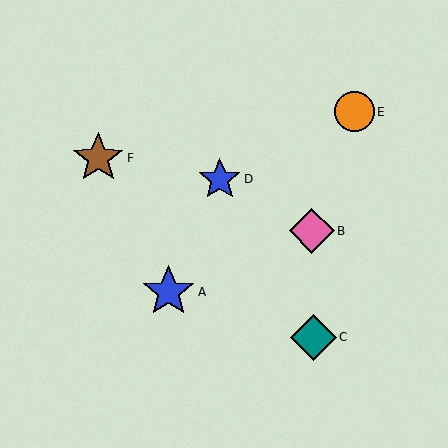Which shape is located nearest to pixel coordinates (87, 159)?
The brown star (labeled F) at (98, 158) is nearest to that location.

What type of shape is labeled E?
Shape E is an orange circle.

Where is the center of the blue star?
The center of the blue star is at (168, 292).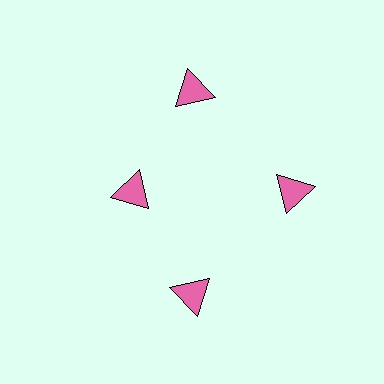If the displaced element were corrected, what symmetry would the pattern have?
It would have 4-fold rotational symmetry — the pattern would map onto itself every 90 degrees.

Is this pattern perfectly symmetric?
No. The 4 pink triangles are arranged in a ring, but one element near the 9 o'clock position is pulled inward toward the center, breaking the 4-fold rotational symmetry.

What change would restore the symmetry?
The symmetry would be restored by moving it outward, back onto the ring so that all 4 triangles sit at equal angles and equal distance from the center.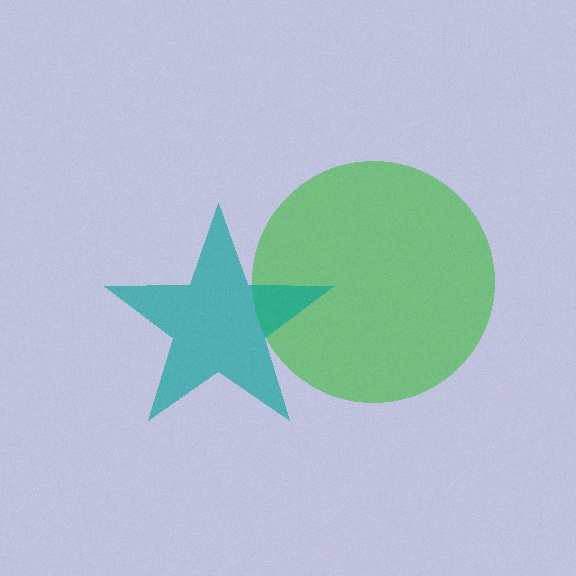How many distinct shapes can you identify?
There are 2 distinct shapes: a green circle, a teal star.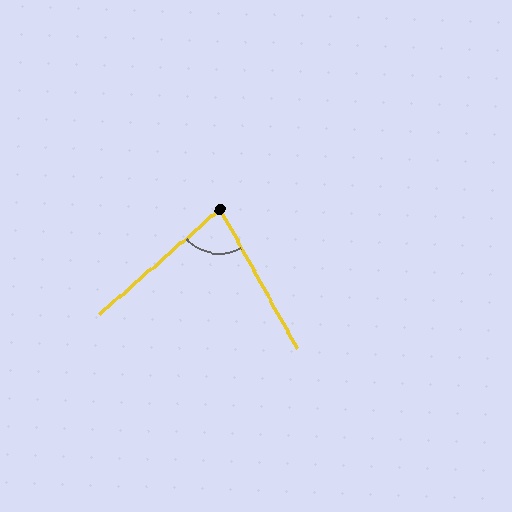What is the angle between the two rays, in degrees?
Approximately 78 degrees.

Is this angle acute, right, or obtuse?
It is acute.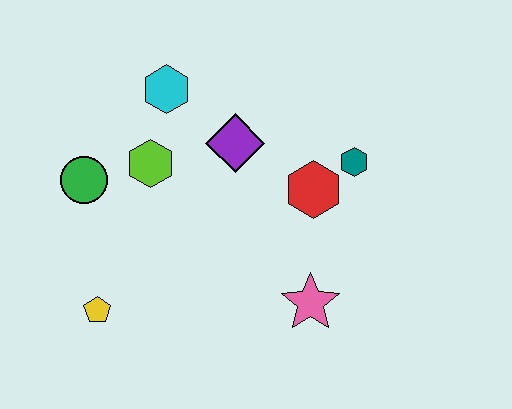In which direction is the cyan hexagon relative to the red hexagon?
The cyan hexagon is to the left of the red hexagon.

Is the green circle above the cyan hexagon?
No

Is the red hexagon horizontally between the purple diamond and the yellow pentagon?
No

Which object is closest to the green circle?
The lime hexagon is closest to the green circle.